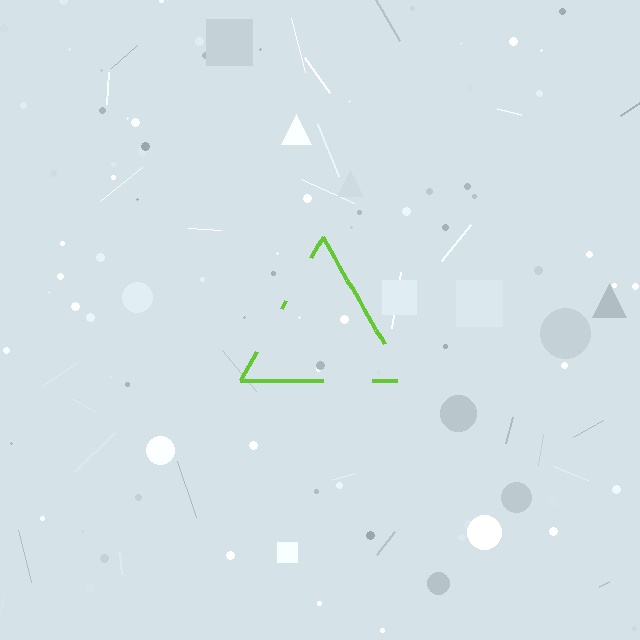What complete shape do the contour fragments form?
The contour fragments form a triangle.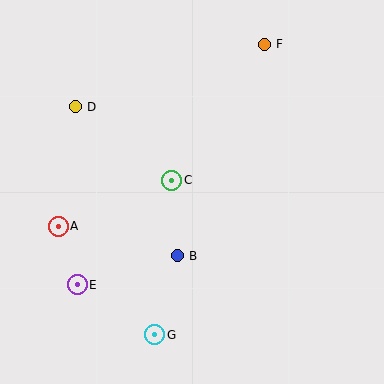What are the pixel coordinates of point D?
Point D is at (75, 107).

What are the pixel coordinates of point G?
Point G is at (155, 335).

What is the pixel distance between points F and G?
The distance between F and G is 311 pixels.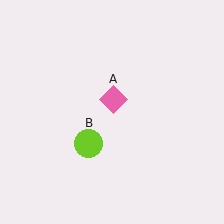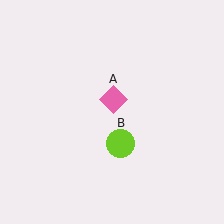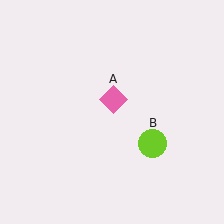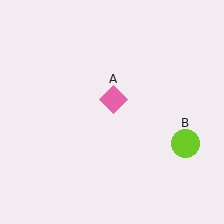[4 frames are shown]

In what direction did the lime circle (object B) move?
The lime circle (object B) moved right.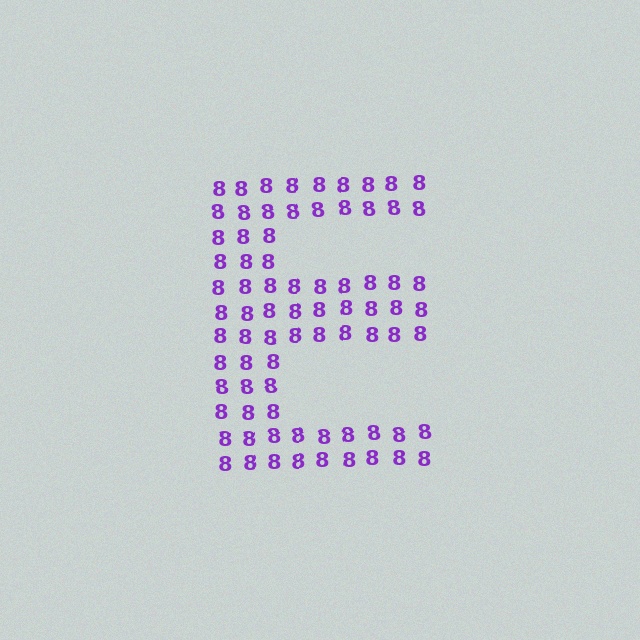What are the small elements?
The small elements are digit 8's.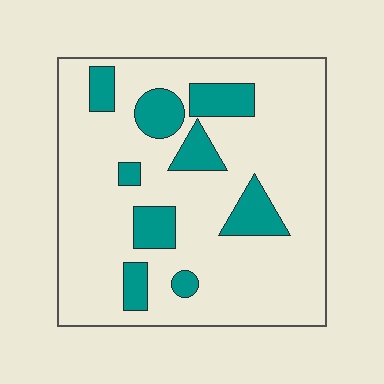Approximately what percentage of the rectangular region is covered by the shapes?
Approximately 20%.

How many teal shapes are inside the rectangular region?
9.